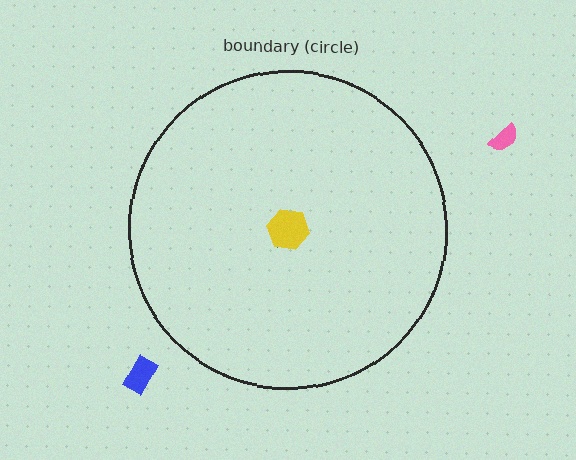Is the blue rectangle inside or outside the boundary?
Outside.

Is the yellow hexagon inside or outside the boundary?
Inside.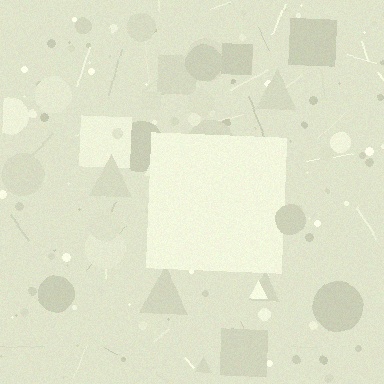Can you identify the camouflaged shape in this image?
The camouflaged shape is a square.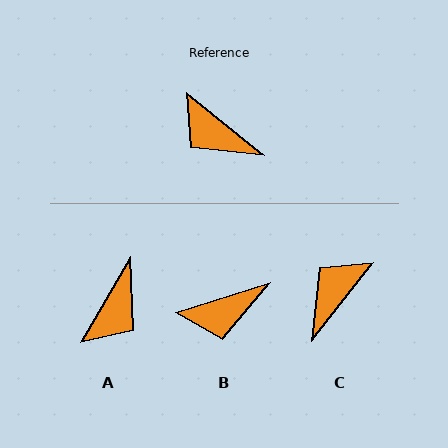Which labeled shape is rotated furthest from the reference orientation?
A, about 98 degrees away.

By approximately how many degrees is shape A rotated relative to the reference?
Approximately 98 degrees counter-clockwise.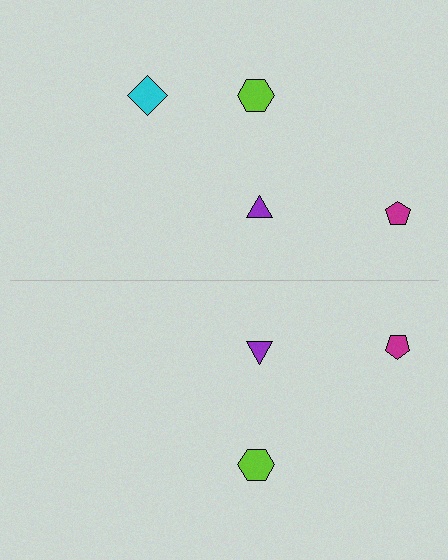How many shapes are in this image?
There are 7 shapes in this image.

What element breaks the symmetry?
A cyan diamond is missing from the bottom side.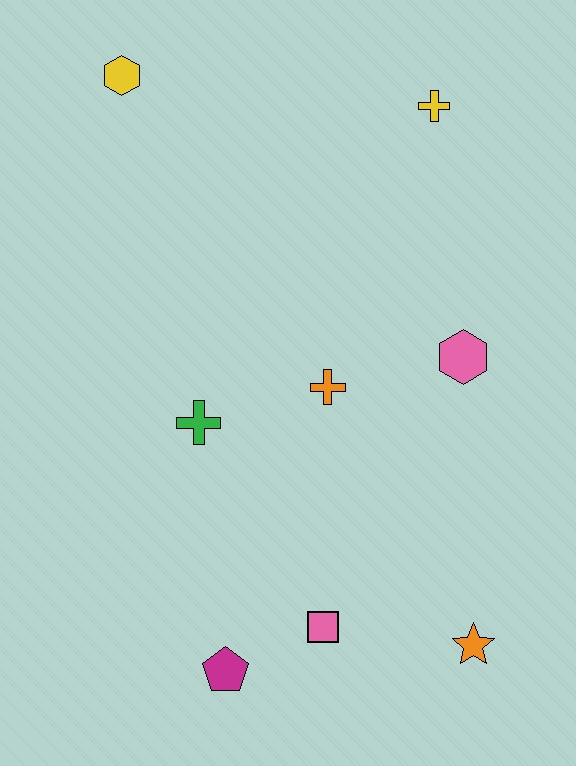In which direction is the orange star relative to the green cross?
The orange star is to the right of the green cross.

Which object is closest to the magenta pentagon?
The pink square is closest to the magenta pentagon.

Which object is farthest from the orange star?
The yellow hexagon is farthest from the orange star.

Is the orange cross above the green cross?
Yes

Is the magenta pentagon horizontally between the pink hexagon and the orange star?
No